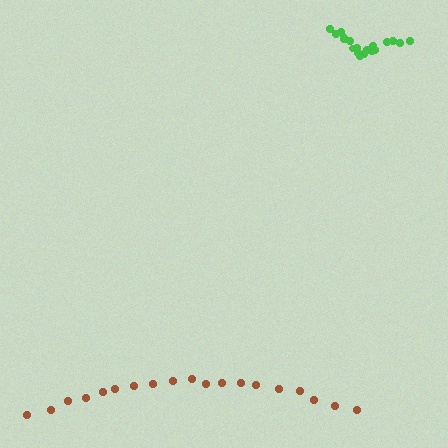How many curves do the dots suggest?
There are 2 distinct paths.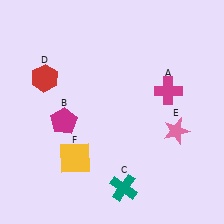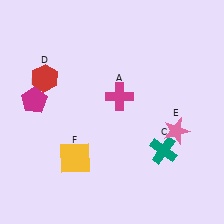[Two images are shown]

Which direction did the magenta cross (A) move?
The magenta cross (A) moved left.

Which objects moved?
The objects that moved are: the magenta cross (A), the magenta pentagon (B), the teal cross (C).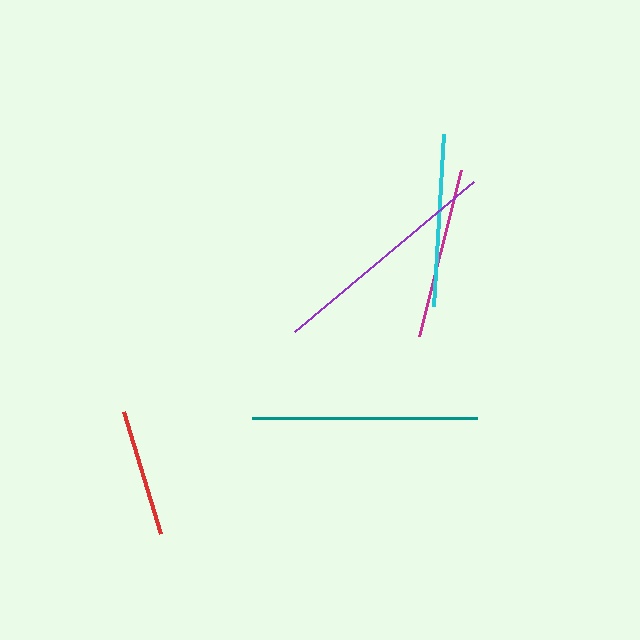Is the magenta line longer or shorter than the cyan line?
The cyan line is longer than the magenta line.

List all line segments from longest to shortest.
From longest to shortest: purple, teal, cyan, magenta, red.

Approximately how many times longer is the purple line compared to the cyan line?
The purple line is approximately 1.4 times the length of the cyan line.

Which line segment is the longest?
The purple line is the longest at approximately 233 pixels.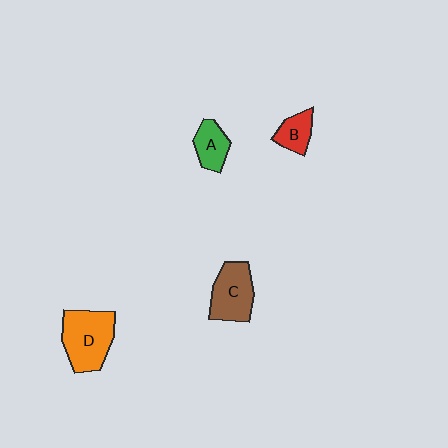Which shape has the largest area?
Shape D (orange).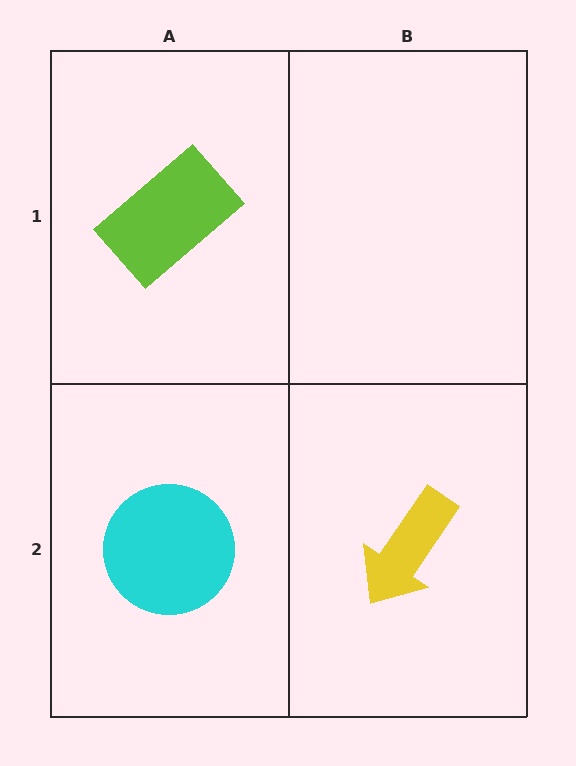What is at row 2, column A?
A cyan circle.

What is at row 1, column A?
A lime rectangle.